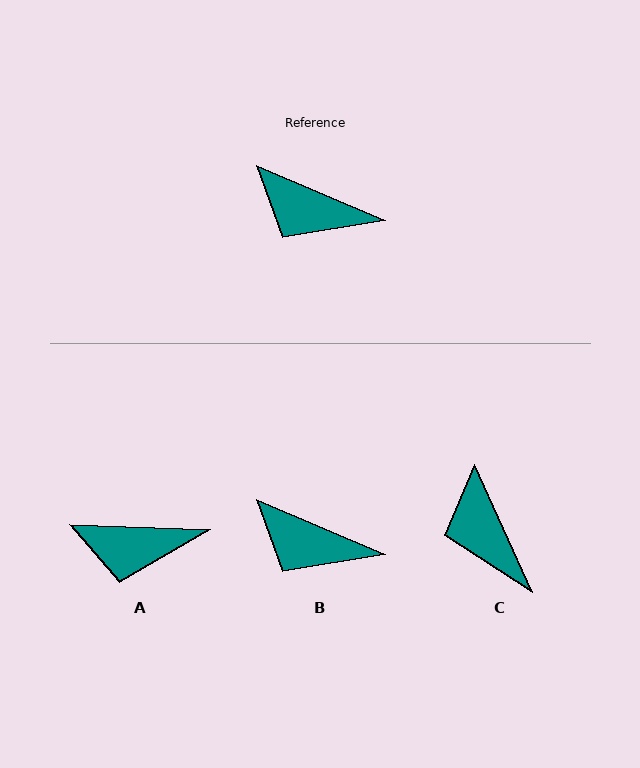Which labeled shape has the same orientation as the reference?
B.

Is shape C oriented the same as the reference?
No, it is off by about 42 degrees.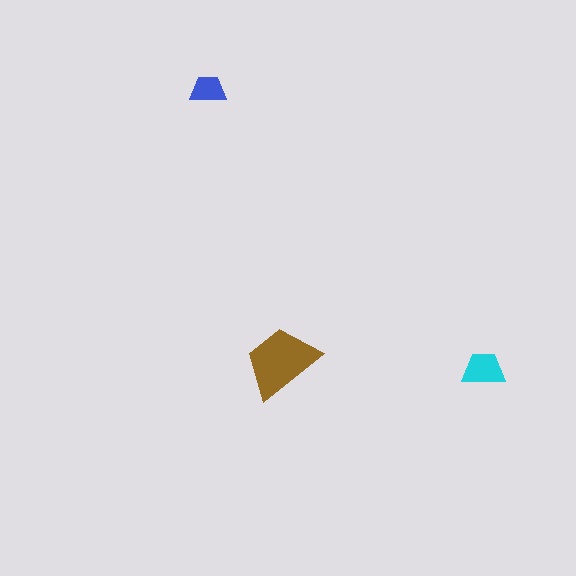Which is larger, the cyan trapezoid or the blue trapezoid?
The cyan one.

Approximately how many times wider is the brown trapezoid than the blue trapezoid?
About 2 times wider.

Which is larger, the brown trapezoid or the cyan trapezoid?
The brown one.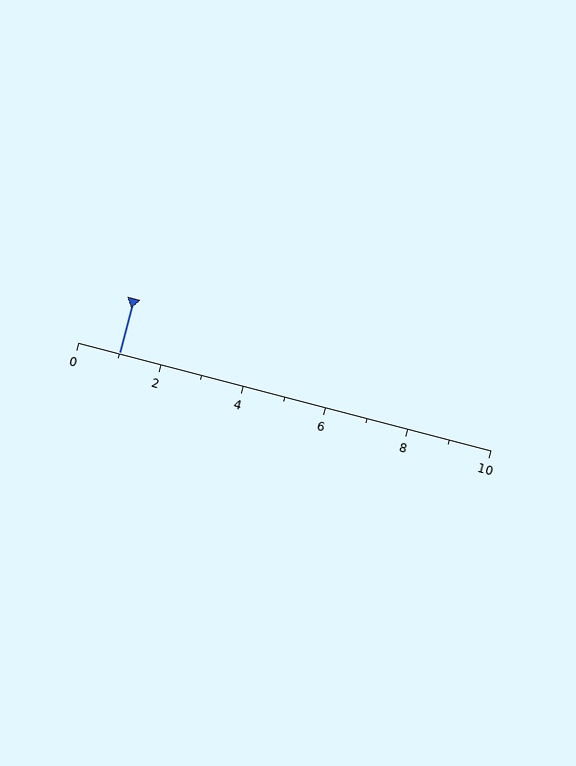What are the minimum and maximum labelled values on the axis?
The axis runs from 0 to 10.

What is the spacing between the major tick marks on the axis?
The major ticks are spaced 2 apart.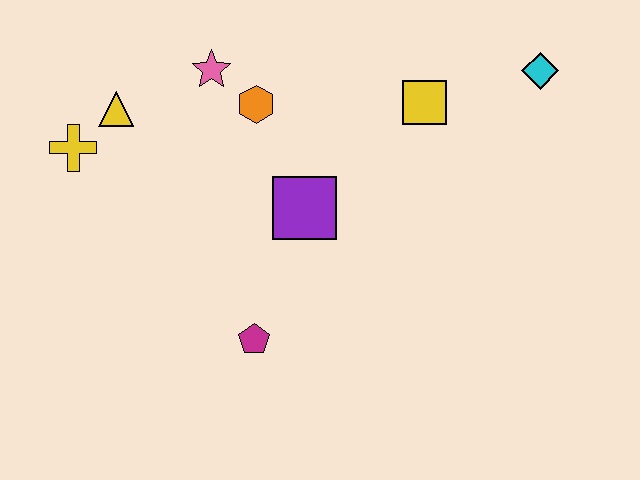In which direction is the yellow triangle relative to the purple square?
The yellow triangle is to the left of the purple square.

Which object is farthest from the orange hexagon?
The cyan diamond is farthest from the orange hexagon.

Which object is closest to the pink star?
The orange hexagon is closest to the pink star.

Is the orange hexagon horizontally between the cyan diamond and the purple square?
No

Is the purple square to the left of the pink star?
No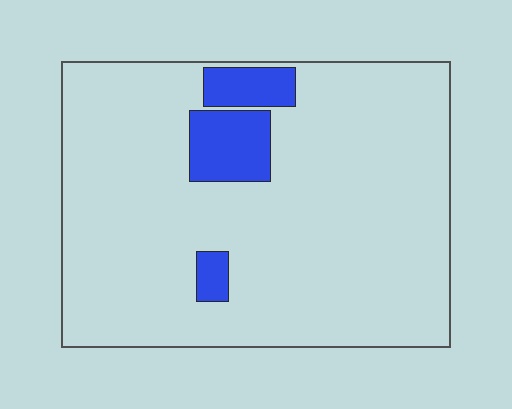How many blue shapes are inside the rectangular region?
3.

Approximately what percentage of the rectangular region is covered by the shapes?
Approximately 10%.